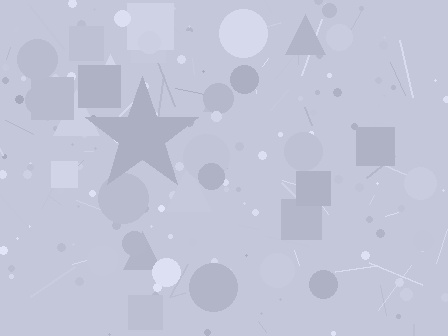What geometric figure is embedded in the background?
A star is embedded in the background.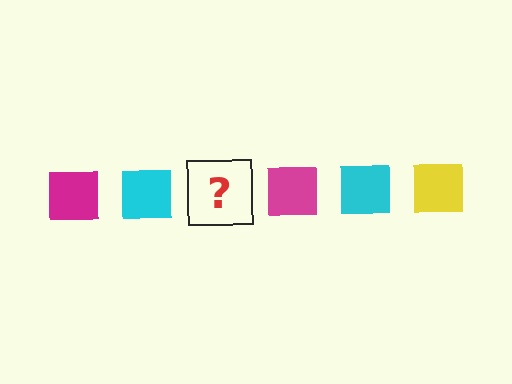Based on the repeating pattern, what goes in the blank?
The blank should be a yellow square.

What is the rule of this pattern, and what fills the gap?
The rule is that the pattern cycles through magenta, cyan, yellow squares. The gap should be filled with a yellow square.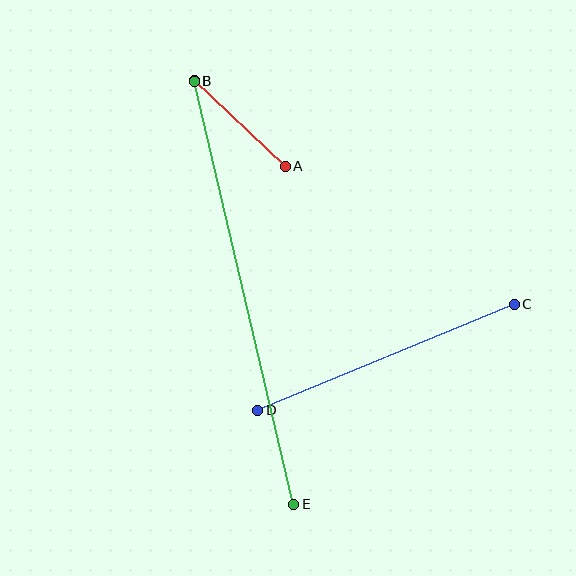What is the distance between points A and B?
The distance is approximately 125 pixels.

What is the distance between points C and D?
The distance is approximately 278 pixels.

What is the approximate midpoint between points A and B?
The midpoint is at approximately (240, 123) pixels.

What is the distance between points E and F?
The distance is approximately 434 pixels.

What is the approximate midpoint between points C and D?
The midpoint is at approximately (386, 357) pixels.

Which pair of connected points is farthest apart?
Points E and F are farthest apart.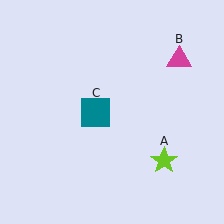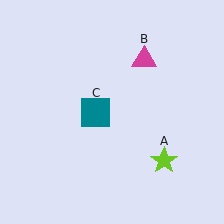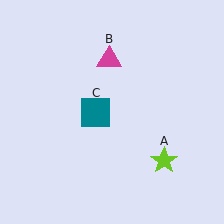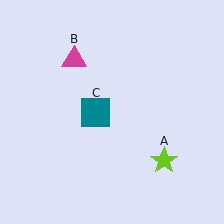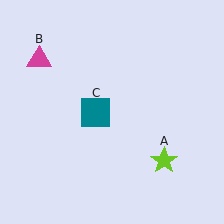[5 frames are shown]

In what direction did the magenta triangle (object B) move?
The magenta triangle (object B) moved left.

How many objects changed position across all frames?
1 object changed position: magenta triangle (object B).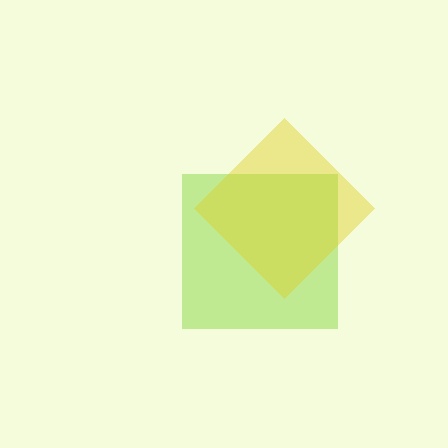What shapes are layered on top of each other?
The layered shapes are: a lime square, a yellow diamond.